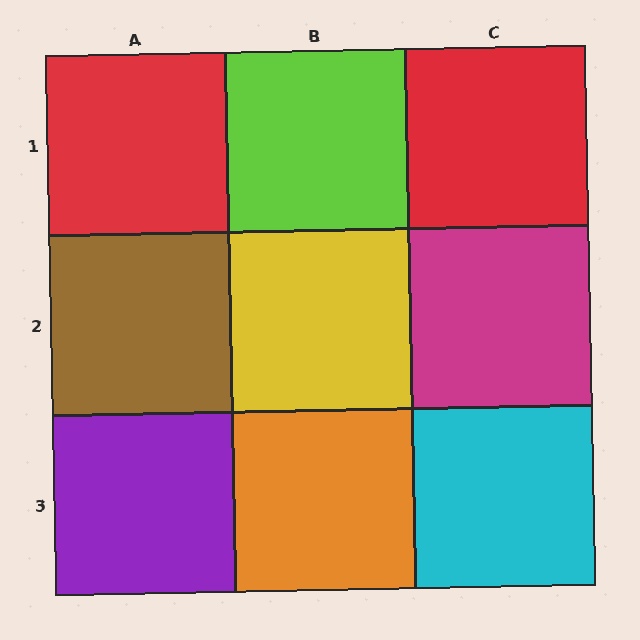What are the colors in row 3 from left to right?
Purple, orange, cyan.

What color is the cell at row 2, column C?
Magenta.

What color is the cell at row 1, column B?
Lime.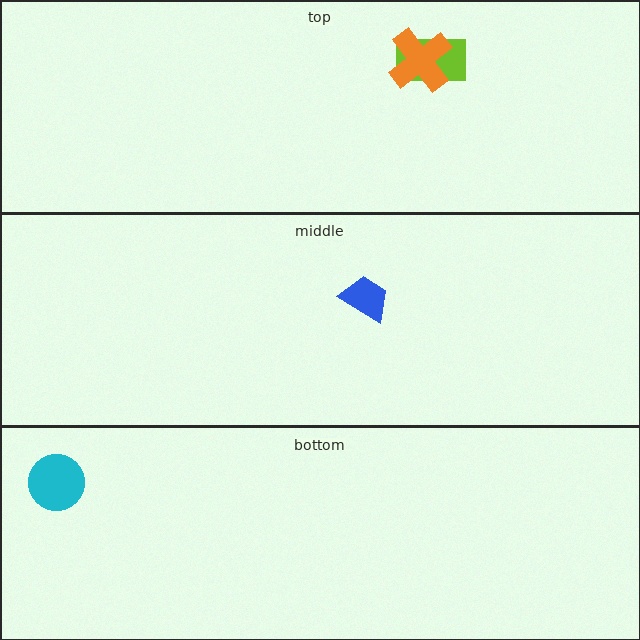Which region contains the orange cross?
The top region.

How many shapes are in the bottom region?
1.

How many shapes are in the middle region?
1.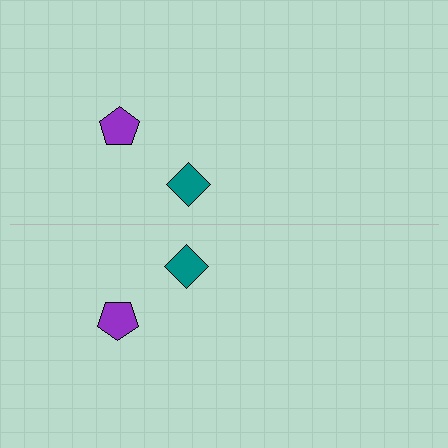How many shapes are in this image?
There are 4 shapes in this image.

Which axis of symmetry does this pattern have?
The pattern has a horizontal axis of symmetry running through the center of the image.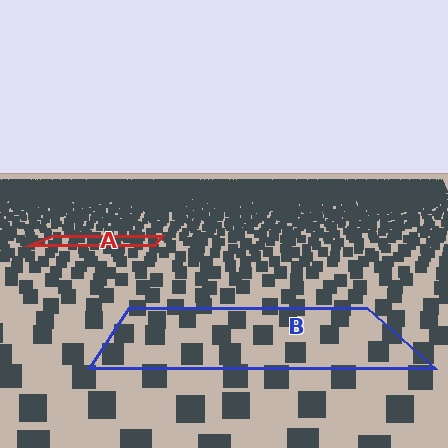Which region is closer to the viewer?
Region B is closer. The texture elements there are larger and more spread out.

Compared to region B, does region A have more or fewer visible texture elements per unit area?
Region A has more texture elements per unit area — they are packed more densely because it is farther away.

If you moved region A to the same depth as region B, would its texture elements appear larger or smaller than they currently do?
They would appear larger. At a closer depth, the same texture elements are projected at a bigger on-screen size.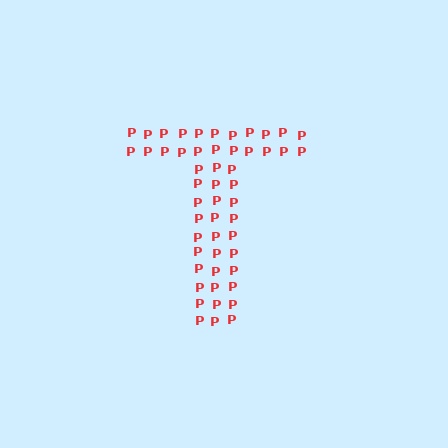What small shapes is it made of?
It is made of small letter P's.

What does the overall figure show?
The overall figure shows the letter T.